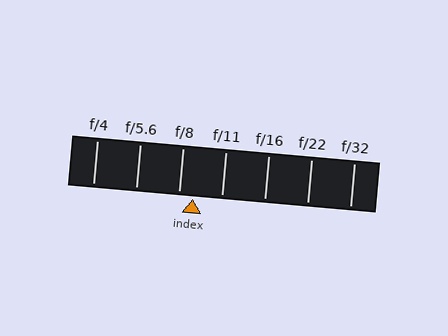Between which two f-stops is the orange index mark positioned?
The index mark is between f/8 and f/11.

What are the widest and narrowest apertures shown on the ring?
The widest aperture shown is f/4 and the narrowest is f/32.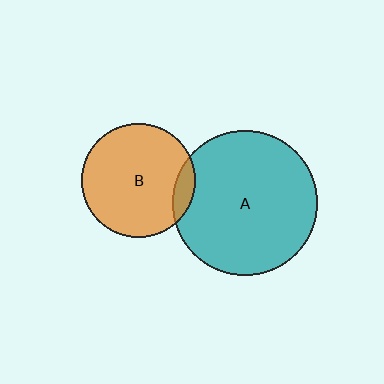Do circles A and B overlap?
Yes.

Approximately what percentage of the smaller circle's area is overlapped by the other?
Approximately 10%.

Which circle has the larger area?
Circle A (teal).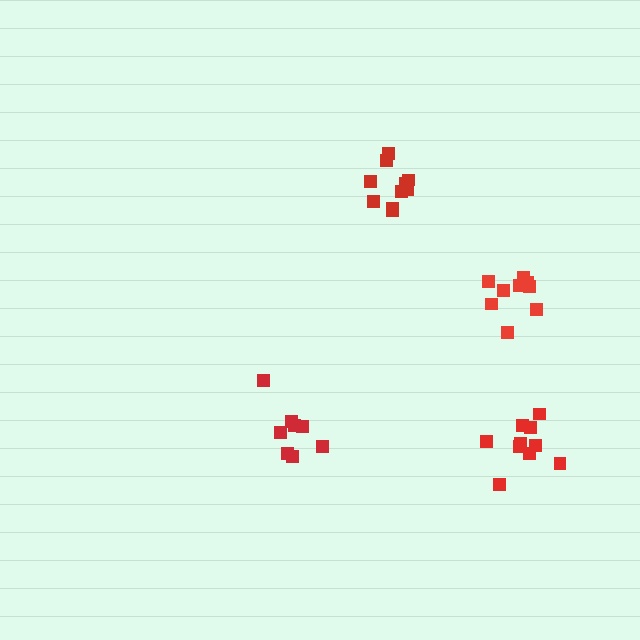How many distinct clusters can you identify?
There are 4 distinct clusters.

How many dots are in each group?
Group 1: 8 dots, Group 2: 10 dots, Group 3: 10 dots, Group 4: 9 dots (37 total).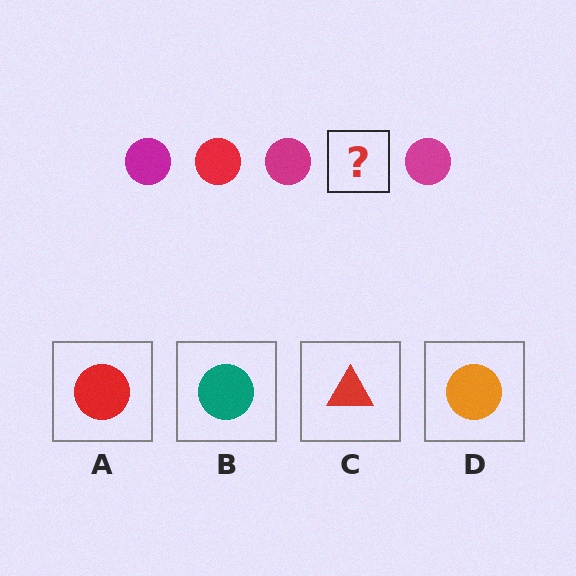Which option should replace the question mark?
Option A.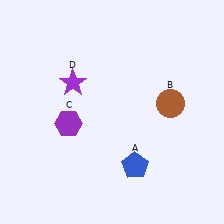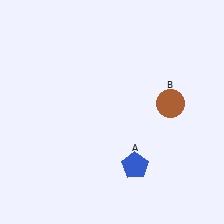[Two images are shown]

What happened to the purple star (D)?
The purple star (D) was removed in Image 2. It was in the top-left area of Image 1.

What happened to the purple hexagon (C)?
The purple hexagon (C) was removed in Image 2. It was in the bottom-left area of Image 1.